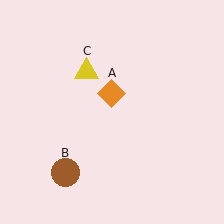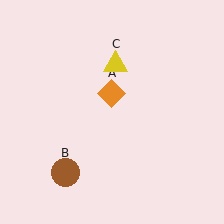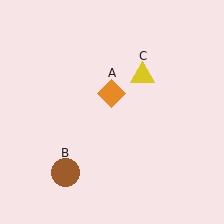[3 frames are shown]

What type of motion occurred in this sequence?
The yellow triangle (object C) rotated clockwise around the center of the scene.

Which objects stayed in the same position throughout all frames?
Orange diamond (object A) and brown circle (object B) remained stationary.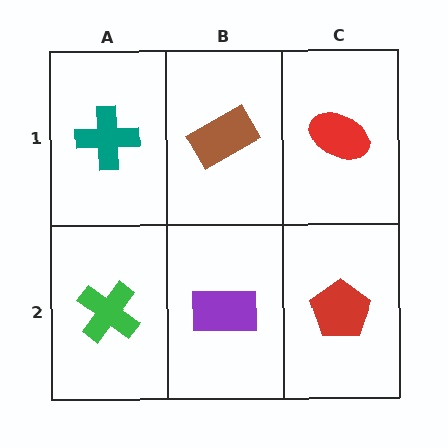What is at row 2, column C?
A red pentagon.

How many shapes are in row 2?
3 shapes.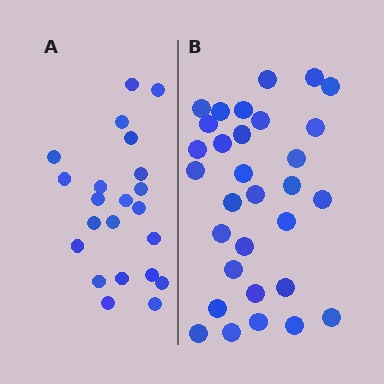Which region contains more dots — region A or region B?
Region B (the right region) has more dots.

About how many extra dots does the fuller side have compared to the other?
Region B has roughly 8 or so more dots than region A.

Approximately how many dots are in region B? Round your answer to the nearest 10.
About 30 dots. (The exact count is 31, which rounds to 30.)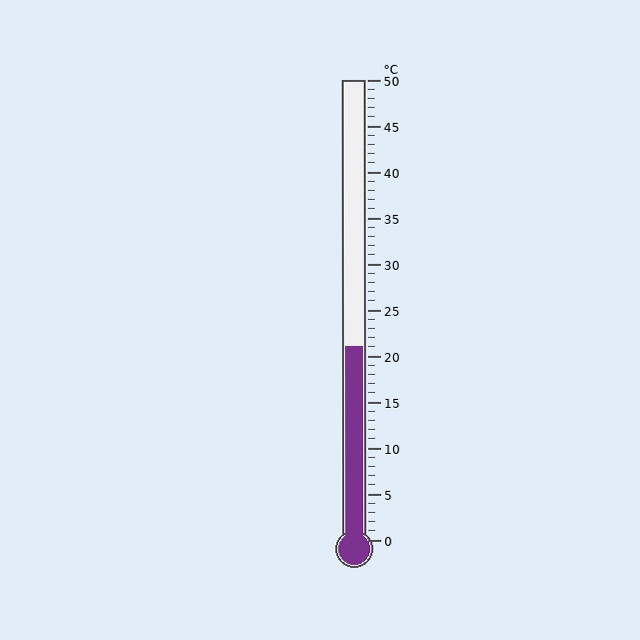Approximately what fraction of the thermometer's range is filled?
The thermometer is filled to approximately 40% of its range.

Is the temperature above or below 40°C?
The temperature is below 40°C.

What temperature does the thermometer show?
The thermometer shows approximately 21°C.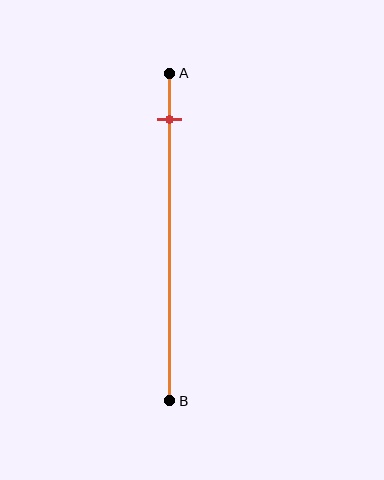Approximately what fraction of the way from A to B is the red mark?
The red mark is approximately 15% of the way from A to B.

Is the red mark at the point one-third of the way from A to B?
No, the mark is at about 15% from A, not at the 33% one-third point.